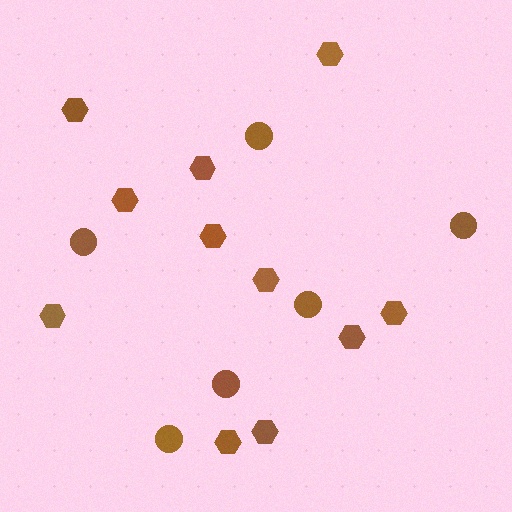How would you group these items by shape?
There are 2 groups: one group of hexagons (11) and one group of circles (6).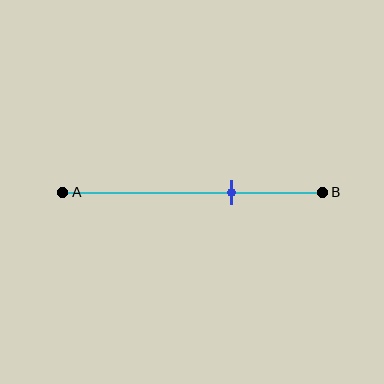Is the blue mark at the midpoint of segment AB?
No, the mark is at about 65% from A, not at the 50% midpoint.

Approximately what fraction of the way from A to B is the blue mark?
The blue mark is approximately 65% of the way from A to B.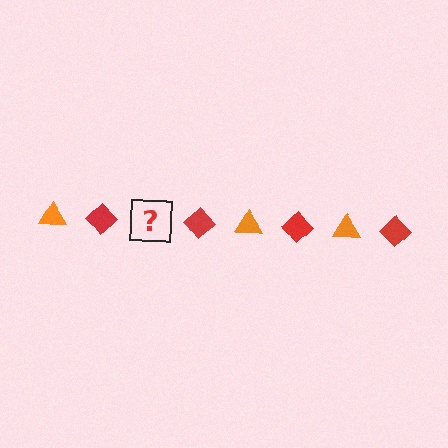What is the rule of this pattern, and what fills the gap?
The rule is that the pattern alternates between orange triangle and red diamond. The gap should be filled with an orange triangle.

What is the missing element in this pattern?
The missing element is an orange triangle.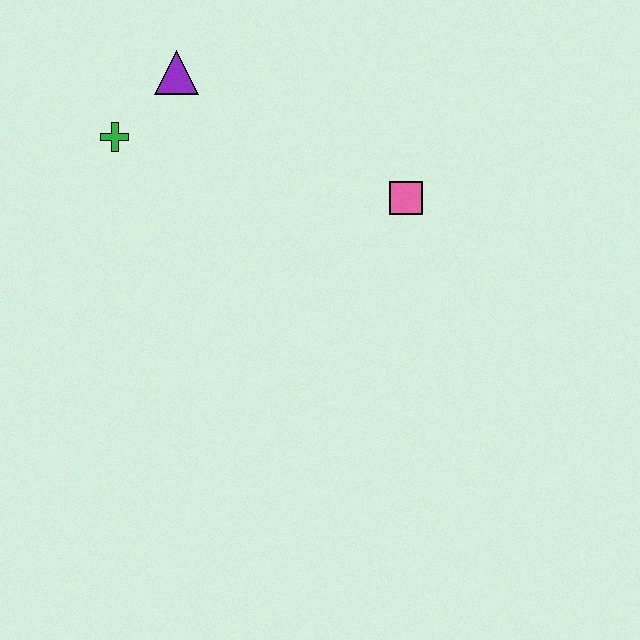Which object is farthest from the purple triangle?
The pink square is farthest from the purple triangle.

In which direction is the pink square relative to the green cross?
The pink square is to the right of the green cross.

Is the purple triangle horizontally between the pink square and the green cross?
Yes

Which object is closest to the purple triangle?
The green cross is closest to the purple triangle.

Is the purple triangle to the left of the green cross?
No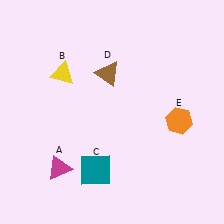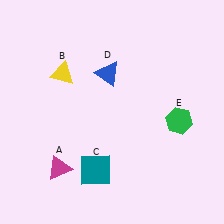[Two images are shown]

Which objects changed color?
D changed from brown to blue. E changed from orange to green.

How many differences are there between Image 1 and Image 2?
There are 2 differences between the two images.